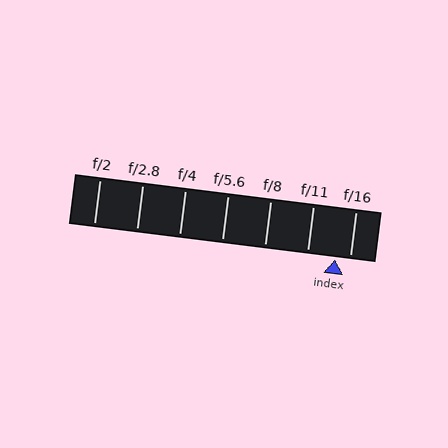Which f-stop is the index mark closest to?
The index mark is closest to f/16.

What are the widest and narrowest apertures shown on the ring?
The widest aperture shown is f/2 and the narrowest is f/16.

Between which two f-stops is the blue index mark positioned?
The index mark is between f/11 and f/16.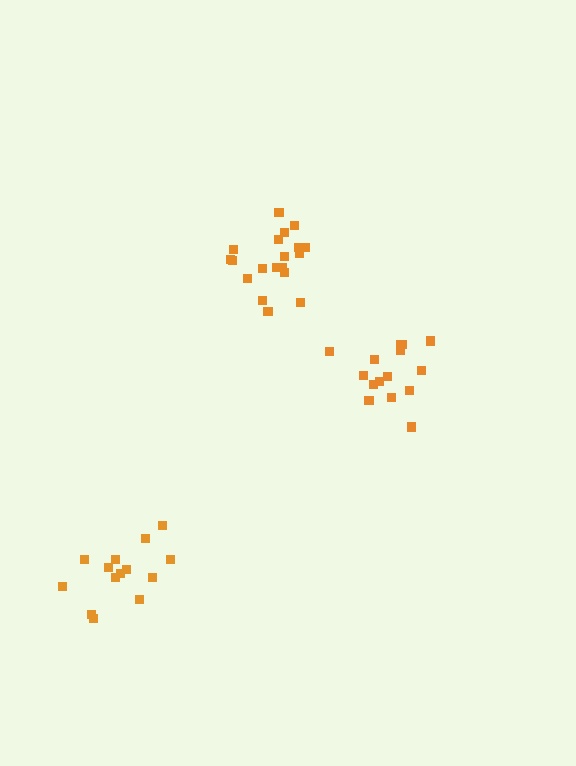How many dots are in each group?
Group 1: 19 dots, Group 2: 15 dots, Group 3: 14 dots (48 total).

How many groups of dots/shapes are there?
There are 3 groups.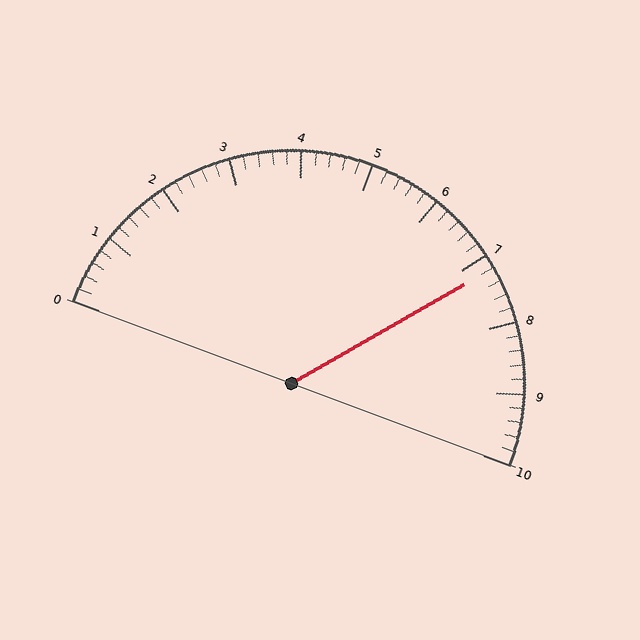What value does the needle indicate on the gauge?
The needle indicates approximately 7.2.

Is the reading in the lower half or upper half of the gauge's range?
The reading is in the upper half of the range (0 to 10).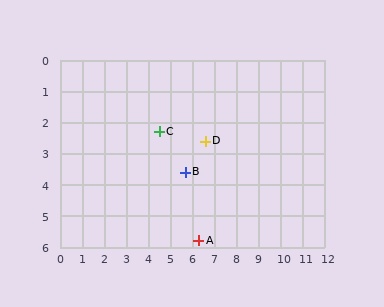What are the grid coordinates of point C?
Point C is at approximately (4.5, 2.3).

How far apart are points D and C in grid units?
Points D and C are about 2.1 grid units apart.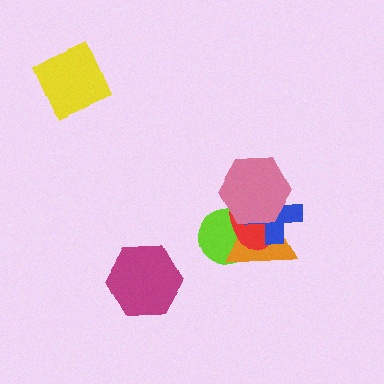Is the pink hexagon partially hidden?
No, no other shape covers it.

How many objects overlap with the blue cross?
3 objects overlap with the blue cross.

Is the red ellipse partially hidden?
Yes, it is partially covered by another shape.